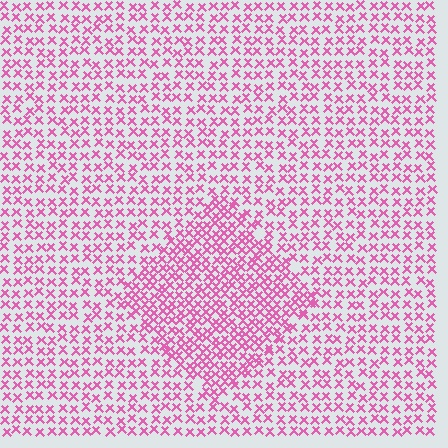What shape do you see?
I see a diamond.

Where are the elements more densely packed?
The elements are more densely packed inside the diamond boundary.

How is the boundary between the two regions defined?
The boundary is defined by a change in element density (approximately 1.7x ratio). All elements are the same color, size, and shape.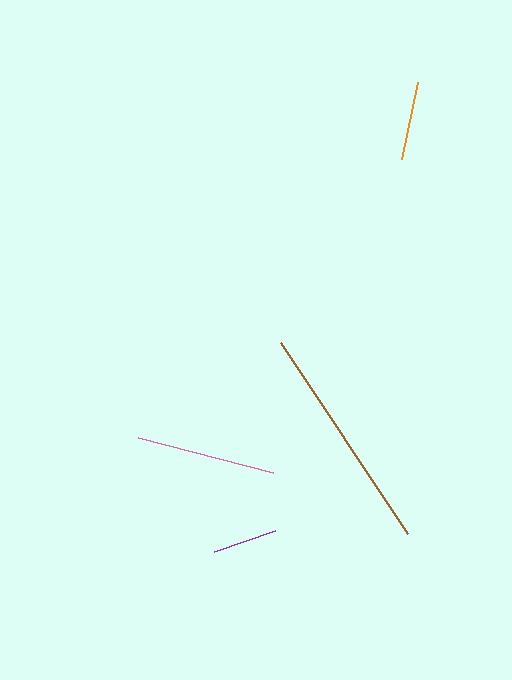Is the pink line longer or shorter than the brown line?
The brown line is longer than the pink line.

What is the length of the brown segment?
The brown segment is approximately 229 pixels long.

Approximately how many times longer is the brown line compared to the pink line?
The brown line is approximately 1.6 times the length of the pink line.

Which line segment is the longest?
The brown line is the longest at approximately 229 pixels.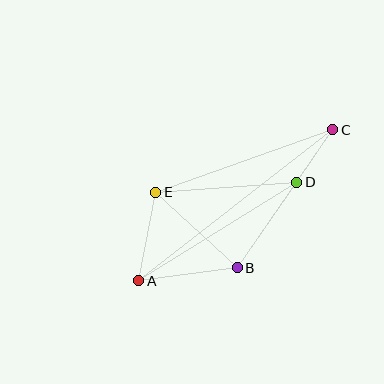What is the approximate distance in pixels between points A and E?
The distance between A and E is approximately 90 pixels.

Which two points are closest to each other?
Points C and D are closest to each other.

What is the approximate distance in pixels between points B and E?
The distance between B and E is approximately 111 pixels.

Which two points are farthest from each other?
Points A and C are farthest from each other.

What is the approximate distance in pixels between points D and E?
The distance between D and E is approximately 141 pixels.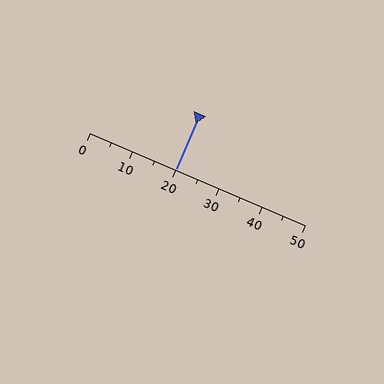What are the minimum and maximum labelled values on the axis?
The axis runs from 0 to 50.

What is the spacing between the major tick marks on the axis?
The major ticks are spaced 10 apart.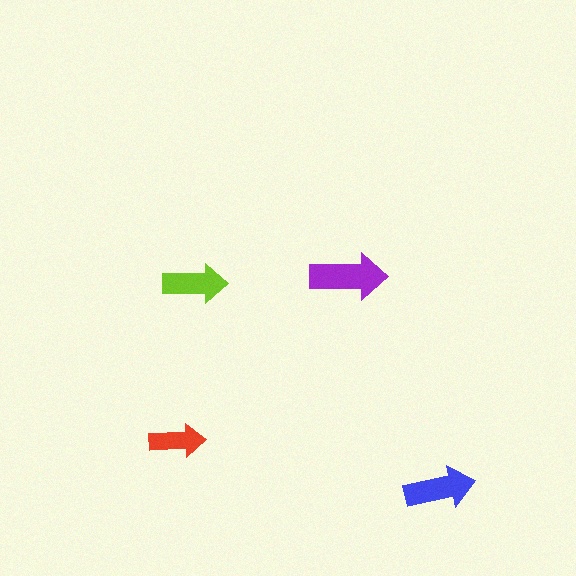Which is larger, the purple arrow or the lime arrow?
The purple one.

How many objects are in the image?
There are 4 objects in the image.